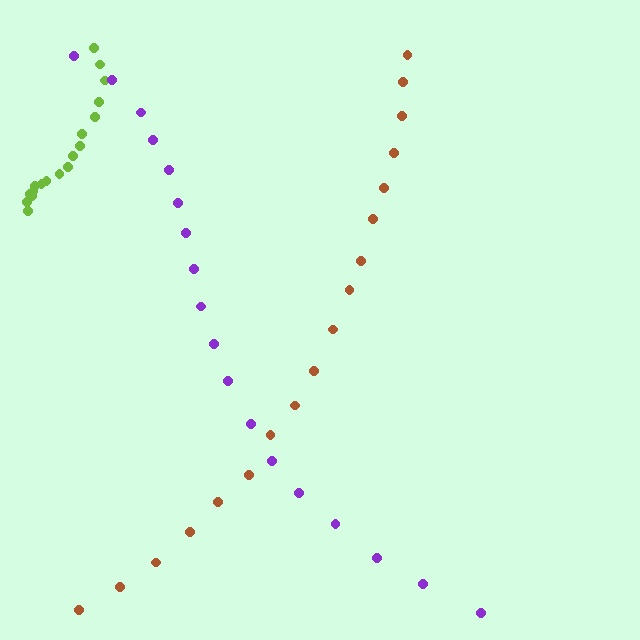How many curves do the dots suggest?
There are 3 distinct paths.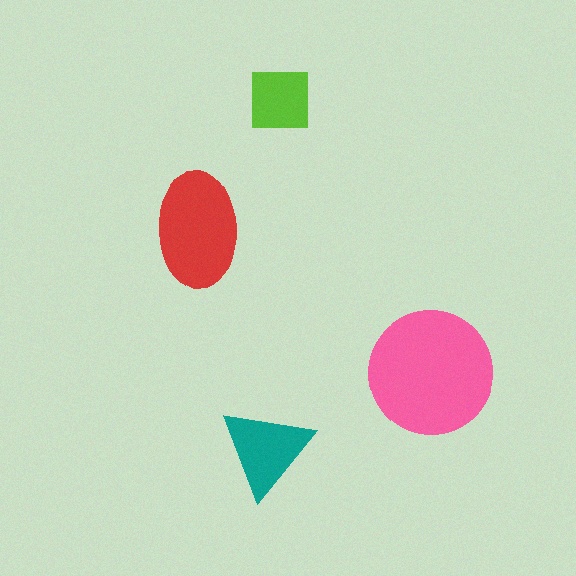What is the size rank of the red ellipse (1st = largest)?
2nd.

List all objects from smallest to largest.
The lime square, the teal triangle, the red ellipse, the pink circle.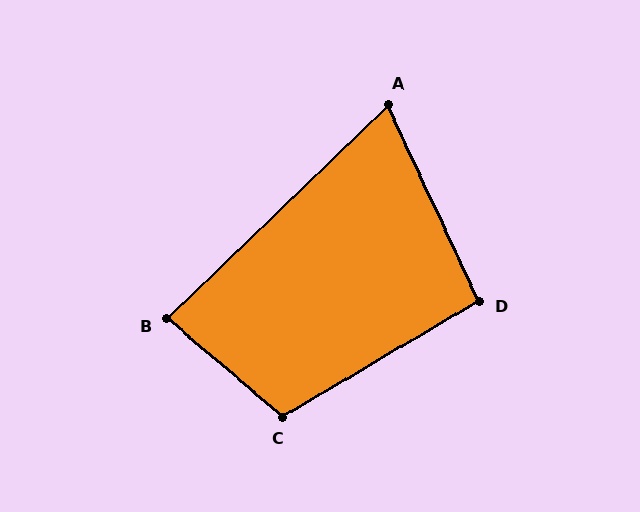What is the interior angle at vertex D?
Approximately 96 degrees (obtuse).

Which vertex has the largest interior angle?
C, at approximately 109 degrees.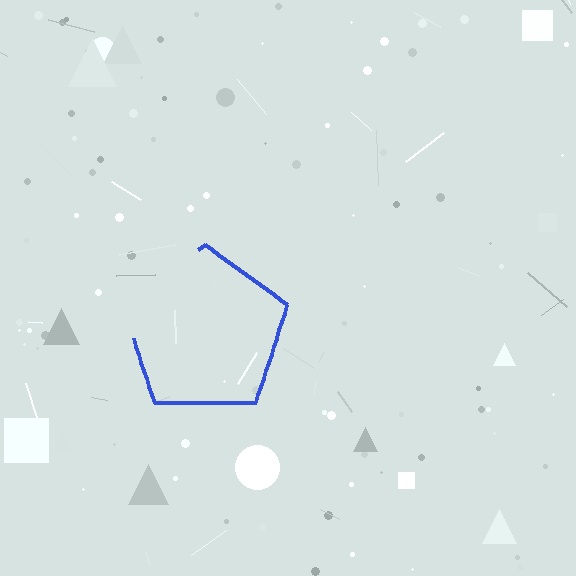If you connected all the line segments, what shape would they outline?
They would outline a pentagon.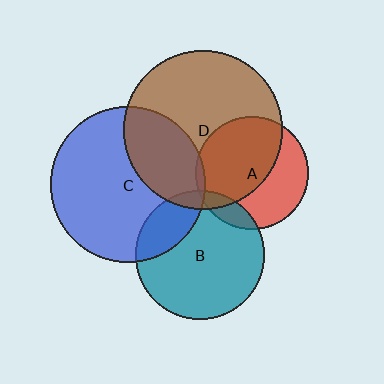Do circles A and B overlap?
Yes.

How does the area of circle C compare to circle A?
Approximately 1.9 times.